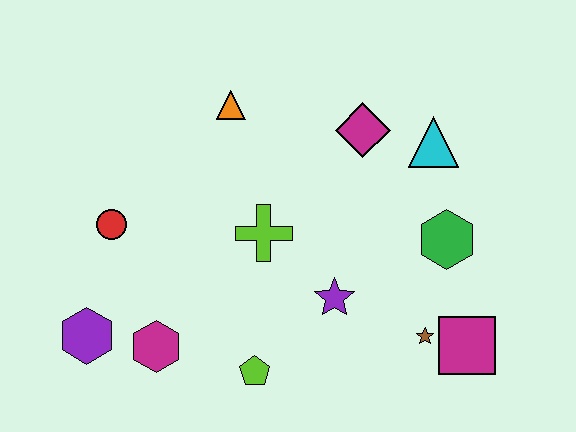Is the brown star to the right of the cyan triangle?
No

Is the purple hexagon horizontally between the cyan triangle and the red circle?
No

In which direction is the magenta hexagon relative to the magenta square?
The magenta hexagon is to the left of the magenta square.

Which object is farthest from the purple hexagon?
The cyan triangle is farthest from the purple hexagon.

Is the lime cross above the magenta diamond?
No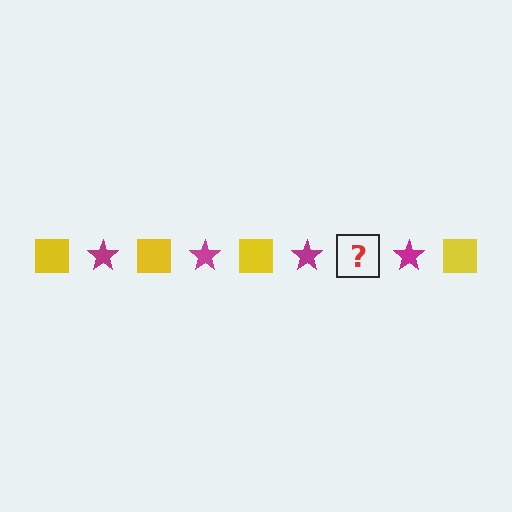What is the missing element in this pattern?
The missing element is a yellow square.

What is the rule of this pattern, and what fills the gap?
The rule is that the pattern alternates between yellow square and magenta star. The gap should be filled with a yellow square.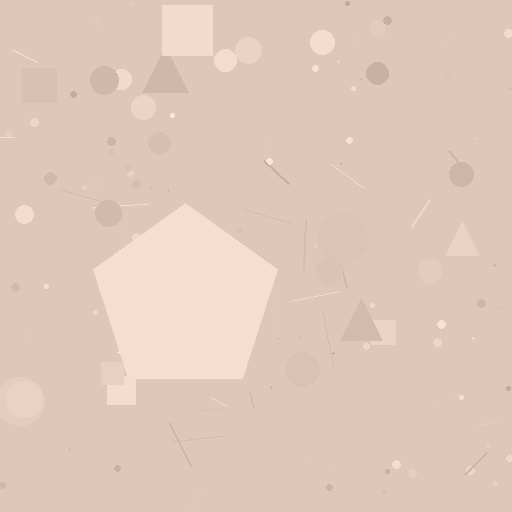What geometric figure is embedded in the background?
A pentagon is embedded in the background.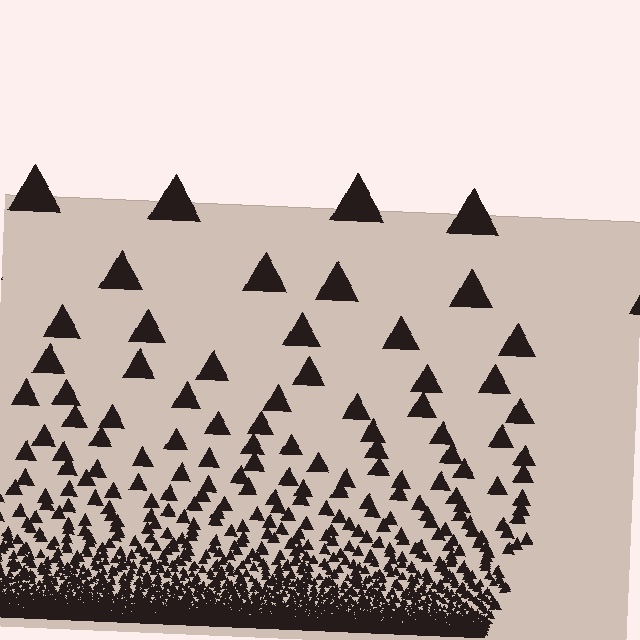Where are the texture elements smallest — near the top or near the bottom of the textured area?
Near the bottom.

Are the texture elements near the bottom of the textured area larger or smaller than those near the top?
Smaller. The gradient is inverted — elements near the bottom are smaller and denser.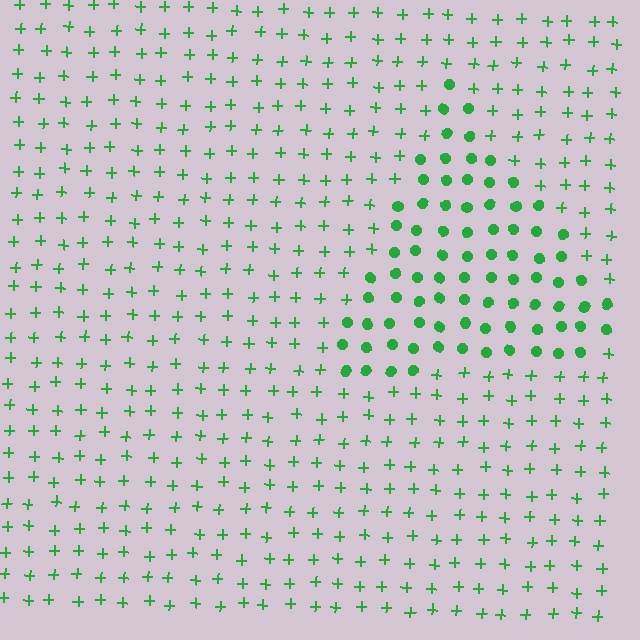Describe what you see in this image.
The image is filled with small green elements arranged in a uniform grid. A triangle-shaped region contains circles, while the surrounding area contains plus signs. The boundary is defined purely by the change in element shape.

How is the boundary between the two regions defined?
The boundary is defined by a change in element shape: circles inside vs. plus signs outside. All elements share the same color and spacing.